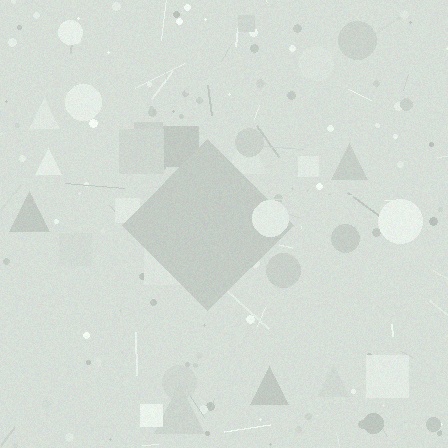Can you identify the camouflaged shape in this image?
The camouflaged shape is a diamond.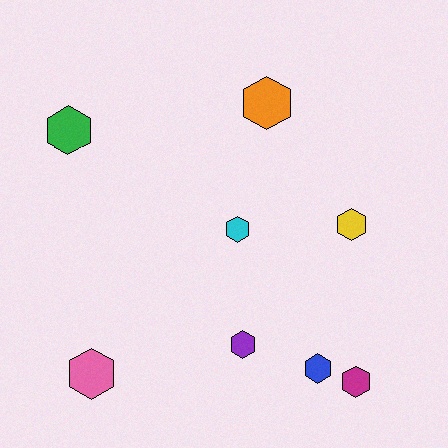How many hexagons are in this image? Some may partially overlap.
There are 8 hexagons.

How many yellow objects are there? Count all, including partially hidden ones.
There is 1 yellow object.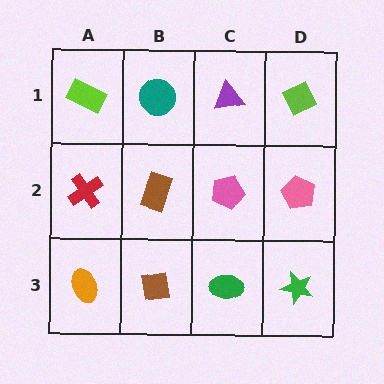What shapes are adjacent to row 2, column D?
A lime diamond (row 1, column D), a green star (row 3, column D), a pink pentagon (row 2, column C).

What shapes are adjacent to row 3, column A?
A red cross (row 2, column A), a brown square (row 3, column B).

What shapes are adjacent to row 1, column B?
A brown rectangle (row 2, column B), a lime rectangle (row 1, column A), a purple triangle (row 1, column C).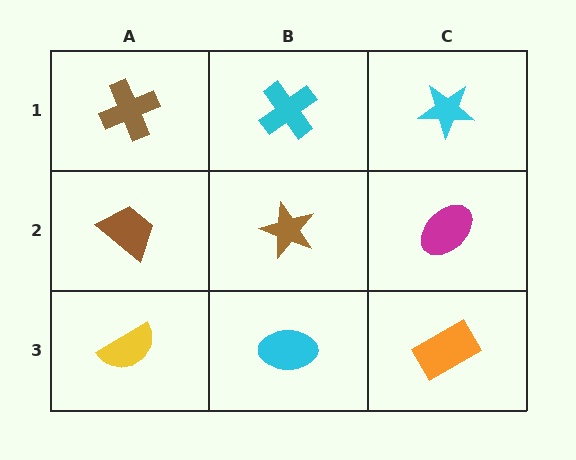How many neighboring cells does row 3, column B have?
3.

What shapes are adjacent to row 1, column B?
A brown star (row 2, column B), a brown cross (row 1, column A), a cyan star (row 1, column C).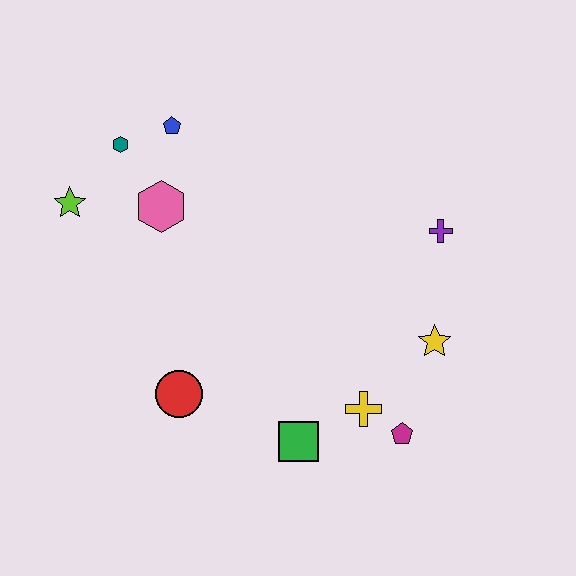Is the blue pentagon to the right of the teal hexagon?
Yes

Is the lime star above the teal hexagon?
No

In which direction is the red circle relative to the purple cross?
The red circle is to the left of the purple cross.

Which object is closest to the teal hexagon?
The blue pentagon is closest to the teal hexagon.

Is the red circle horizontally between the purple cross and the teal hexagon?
Yes